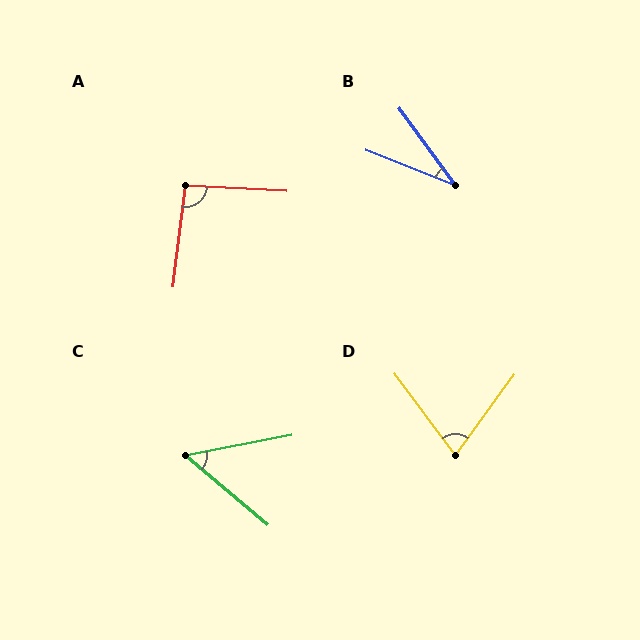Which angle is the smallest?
B, at approximately 32 degrees.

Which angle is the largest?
A, at approximately 94 degrees.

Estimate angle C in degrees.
Approximately 51 degrees.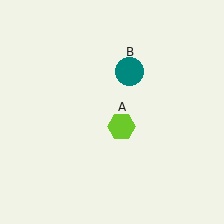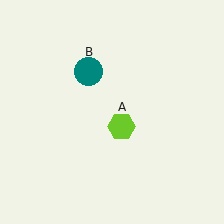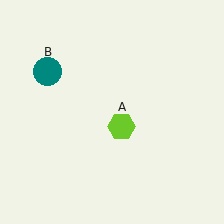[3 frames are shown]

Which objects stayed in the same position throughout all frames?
Lime hexagon (object A) remained stationary.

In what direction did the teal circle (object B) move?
The teal circle (object B) moved left.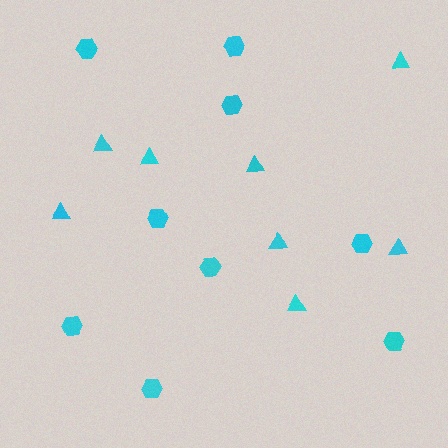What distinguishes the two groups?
There are 2 groups: one group of triangles (8) and one group of hexagons (9).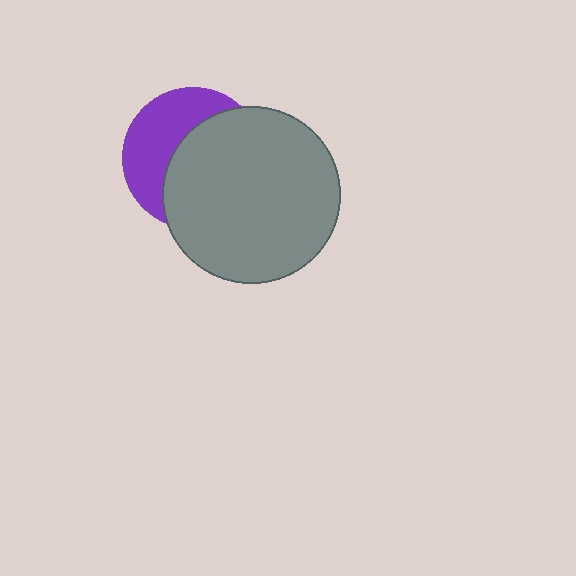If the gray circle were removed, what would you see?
You would see the complete purple circle.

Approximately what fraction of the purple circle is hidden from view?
Roughly 59% of the purple circle is hidden behind the gray circle.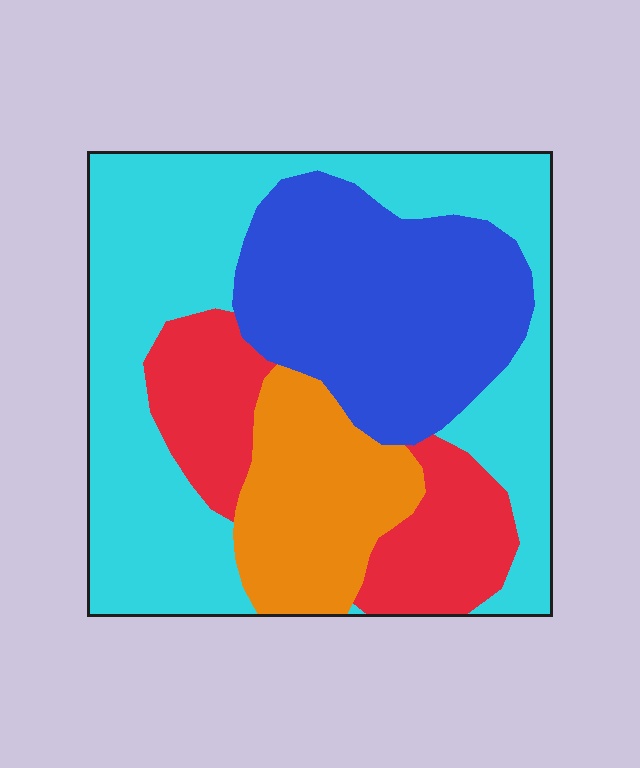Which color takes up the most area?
Cyan, at roughly 45%.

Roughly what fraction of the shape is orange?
Orange covers 15% of the shape.